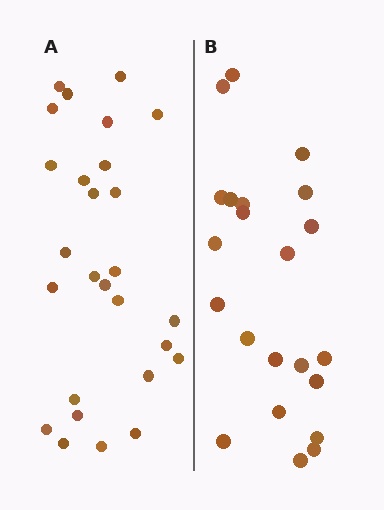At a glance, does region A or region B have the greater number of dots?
Region A (the left region) has more dots.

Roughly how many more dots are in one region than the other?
Region A has about 5 more dots than region B.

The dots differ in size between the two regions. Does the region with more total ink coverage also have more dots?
No. Region B has more total ink coverage because its dots are larger, but region A actually contains more individual dots. Total area can be misleading — the number of items is what matters here.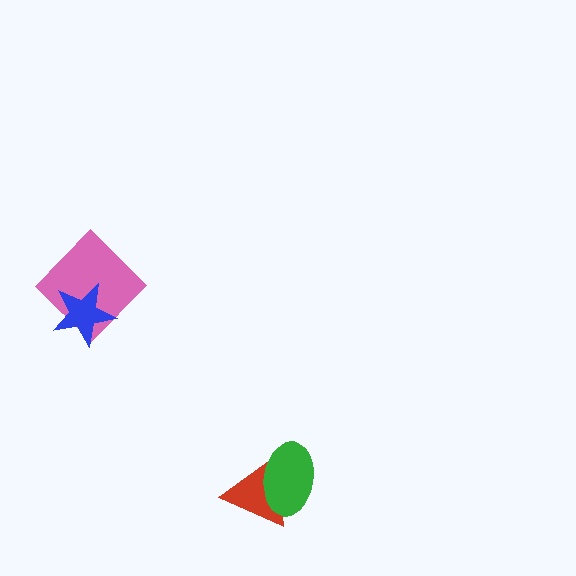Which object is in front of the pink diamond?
The blue star is in front of the pink diamond.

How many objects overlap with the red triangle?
1 object overlaps with the red triangle.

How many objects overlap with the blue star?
1 object overlaps with the blue star.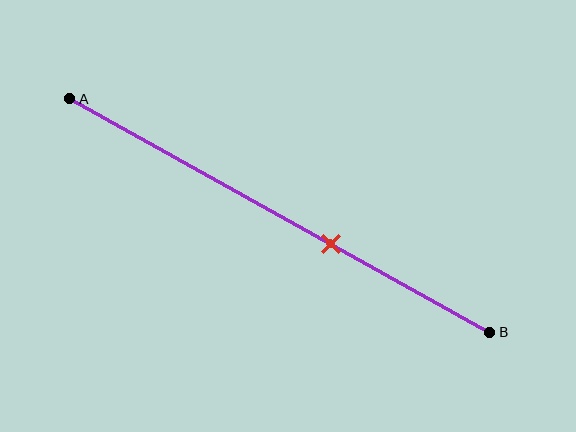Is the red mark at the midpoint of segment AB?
No, the mark is at about 60% from A, not at the 50% midpoint.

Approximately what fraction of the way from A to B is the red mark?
The red mark is approximately 60% of the way from A to B.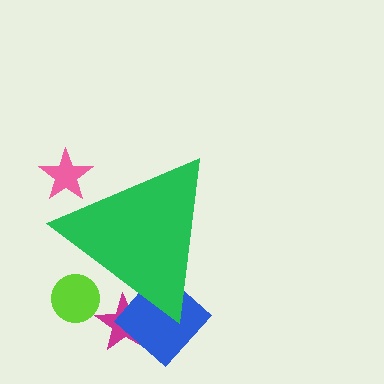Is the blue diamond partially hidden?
Yes, the blue diamond is partially hidden behind the green triangle.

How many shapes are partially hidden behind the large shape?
4 shapes are partially hidden.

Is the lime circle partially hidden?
Yes, the lime circle is partially hidden behind the green triangle.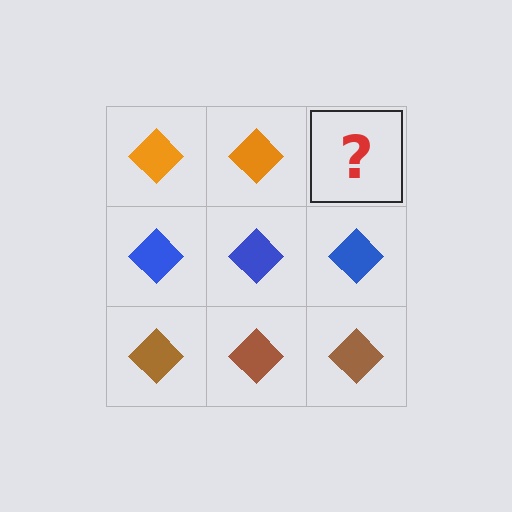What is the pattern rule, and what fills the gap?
The rule is that each row has a consistent color. The gap should be filled with an orange diamond.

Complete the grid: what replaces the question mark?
The question mark should be replaced with an orange diamond.